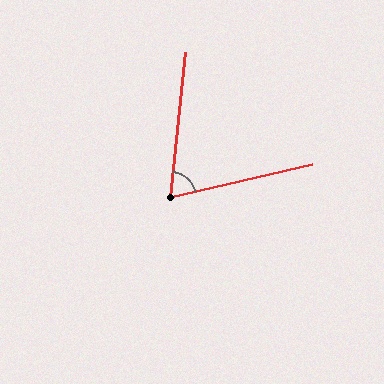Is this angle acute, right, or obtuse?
It is acute.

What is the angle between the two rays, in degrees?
Approximately 71 degrees.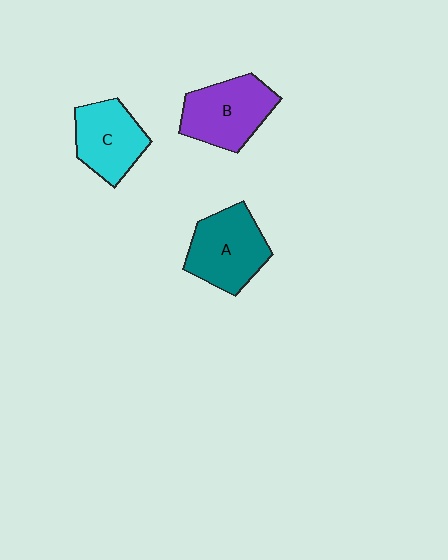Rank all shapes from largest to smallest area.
From largest to smallest: A (teal), B (purple), C (cyan).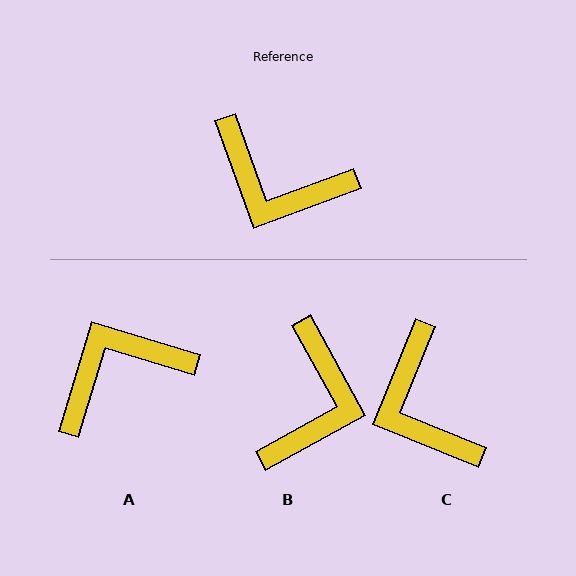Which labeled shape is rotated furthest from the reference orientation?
A, about 127 degrees away.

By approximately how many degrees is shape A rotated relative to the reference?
Approximately 127 degrees clockwise.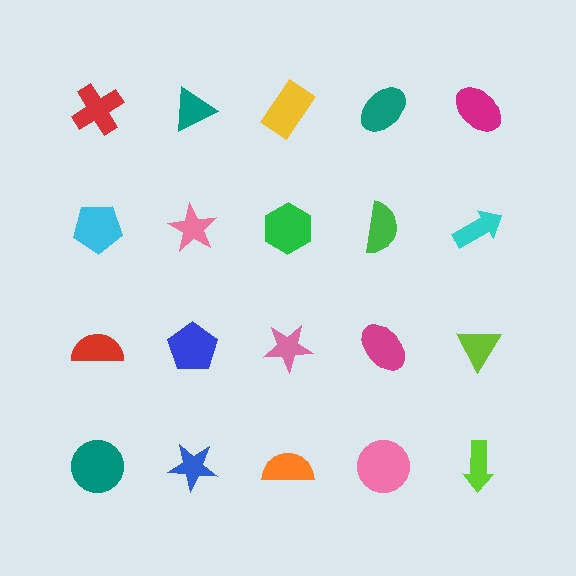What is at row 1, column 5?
A magenta ellipse.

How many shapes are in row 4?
5 shapes.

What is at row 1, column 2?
A teal triangle.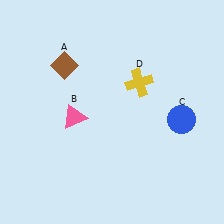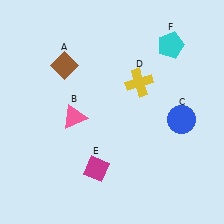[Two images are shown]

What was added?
A magenta diamond (E), a cyan pentagon (F) were added in Image 2.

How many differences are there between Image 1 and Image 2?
There are 2 differences between the two images.